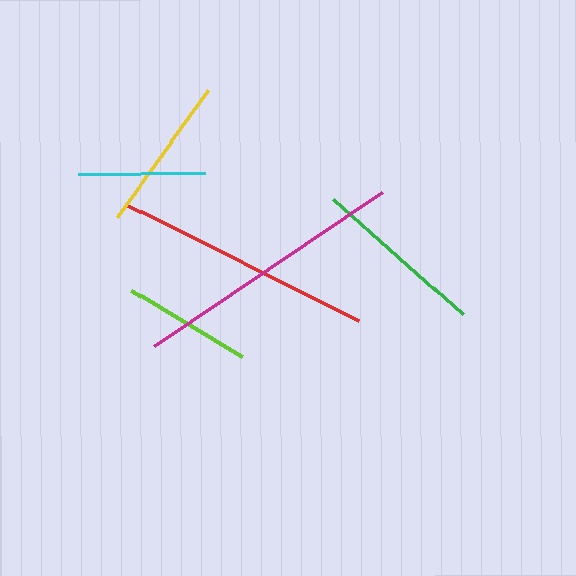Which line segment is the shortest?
The cyan line is the shortest at approximately 127 pixels.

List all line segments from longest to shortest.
From longest to shortest: magenta, red, green, yellow, lime, cyan.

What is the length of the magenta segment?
The magenta segment is approximately 275 pixels long.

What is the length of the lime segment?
The lime segment is approximately 129 pixels long.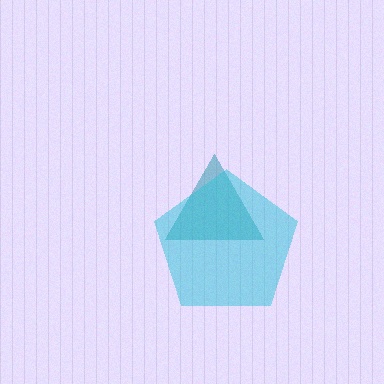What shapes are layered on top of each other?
The layered shapes are: a teal triangle, a cyan pentagon.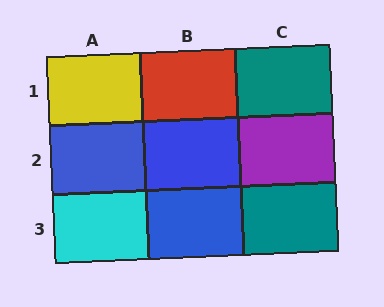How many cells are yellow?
1 cell is yellow.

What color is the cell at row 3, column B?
Blue.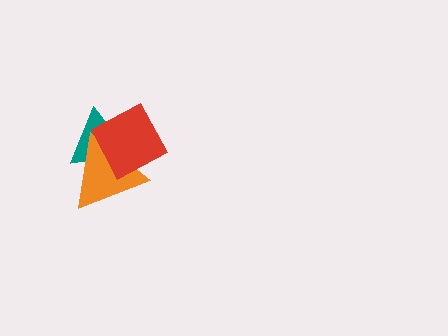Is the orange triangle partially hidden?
Yes, it is partially covered by another shape.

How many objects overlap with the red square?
2 objects overlap with the red square.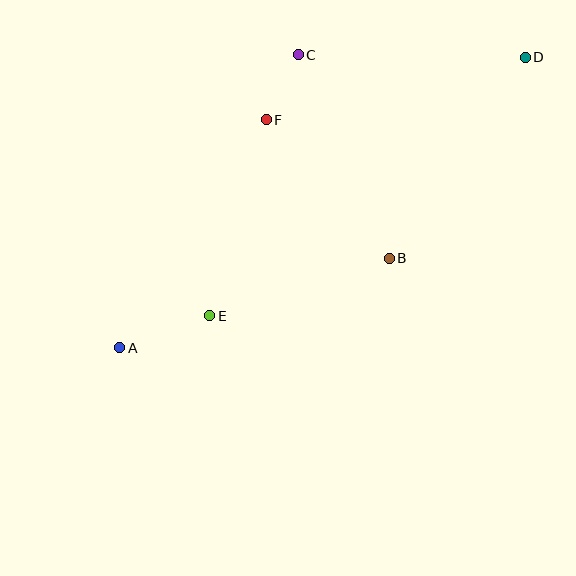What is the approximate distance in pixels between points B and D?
The distance between B and D is approximately 243 pixels.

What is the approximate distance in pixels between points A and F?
The distance between A and F is approximately 271 pixels.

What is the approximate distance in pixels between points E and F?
The distance between E and F is approximately 204 pixels.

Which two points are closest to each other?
Points C and F are closest to each other.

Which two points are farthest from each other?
Points A and D are farthest from each other.